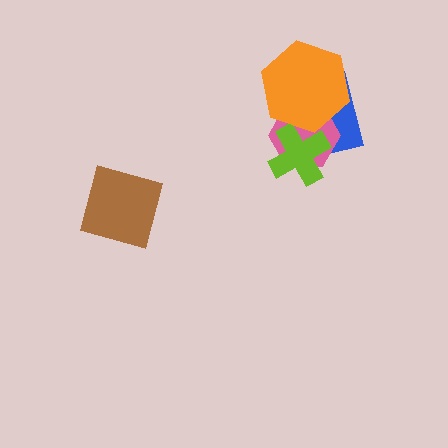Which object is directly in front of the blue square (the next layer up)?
The pink hexagon is directly in front of the blue square.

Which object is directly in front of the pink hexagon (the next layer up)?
The lime cross is directly in front of the pink hexagon.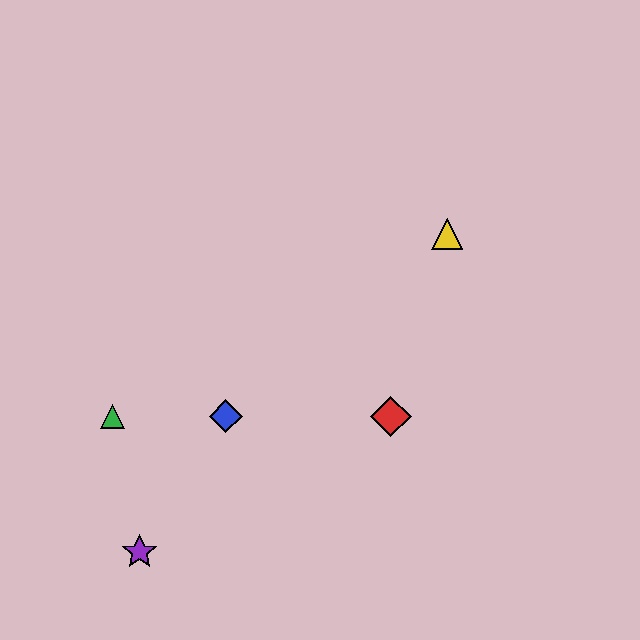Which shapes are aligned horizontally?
The red diamond, the blue diamond, the green triangle are aligned horizontally.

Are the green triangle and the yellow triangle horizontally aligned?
No, the green triangle is at y≈416 and the yellow triangle is at y≈234.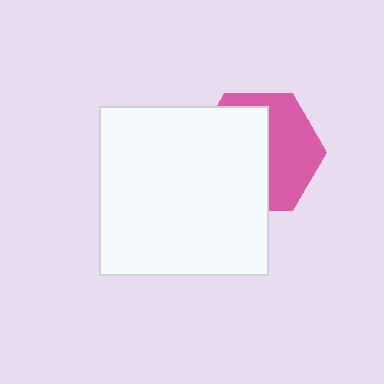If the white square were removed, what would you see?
You would see the complete pink hexagon.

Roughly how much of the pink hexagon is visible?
A small part of it is visible (roughly 44%).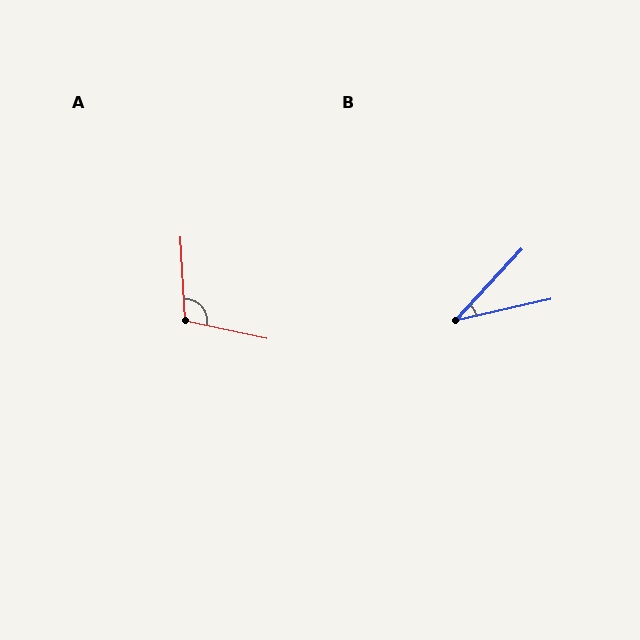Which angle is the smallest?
B, at approximately 34 degrees.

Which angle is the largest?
A, at approximately 105 degrees.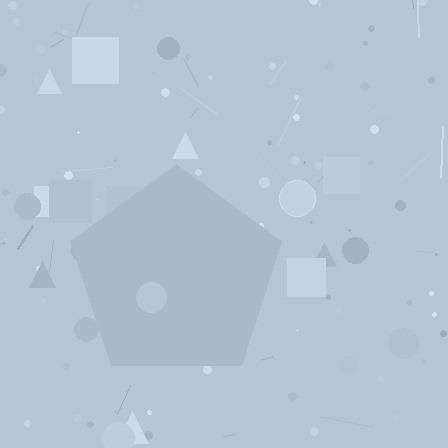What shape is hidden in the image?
A pentagon is hidden in the image.